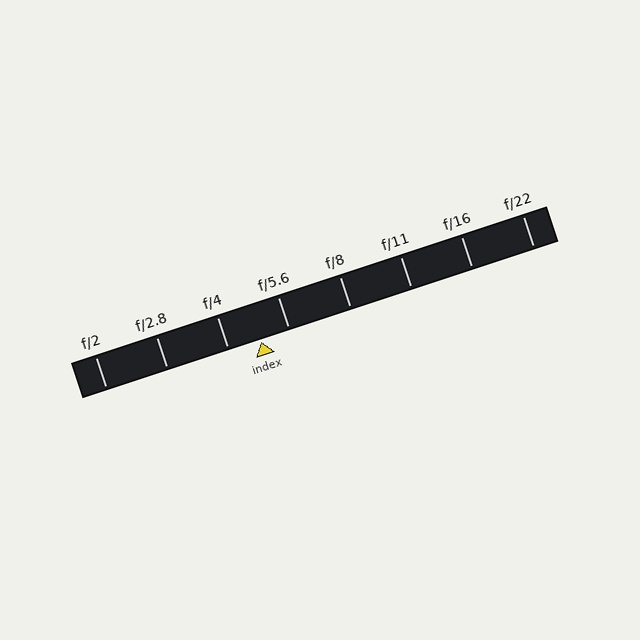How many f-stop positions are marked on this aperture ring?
There are 8 f-stop positions marked.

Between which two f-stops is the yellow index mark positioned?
The index mark is between f/4 and f/5.6.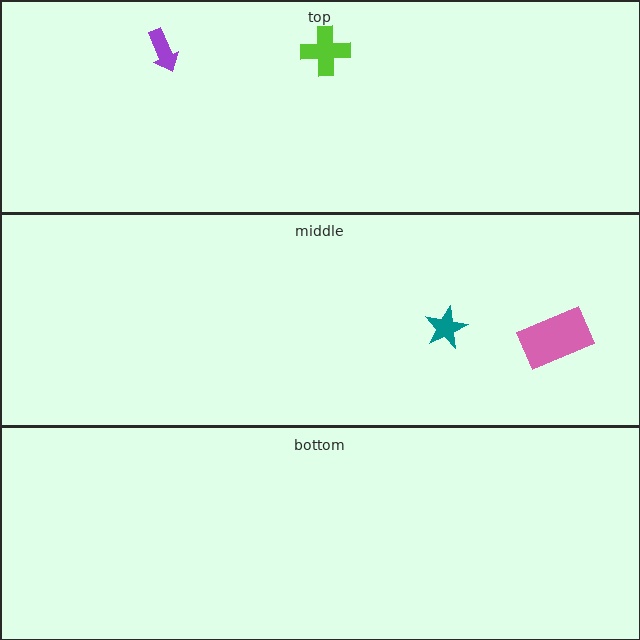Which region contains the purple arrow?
The top region.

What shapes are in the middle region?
The pink rectangle, the teal star.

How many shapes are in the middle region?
2.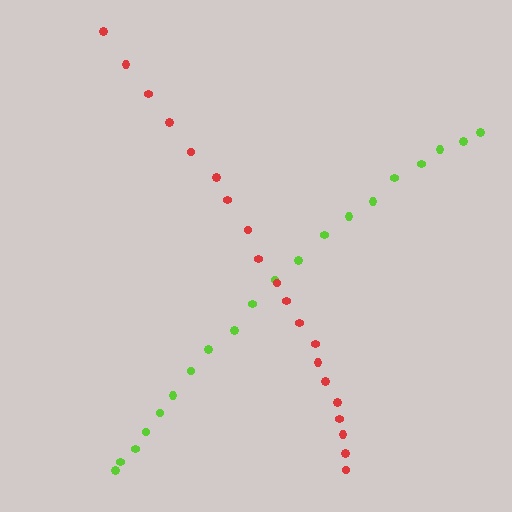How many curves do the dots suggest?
There are 2 distinct paths.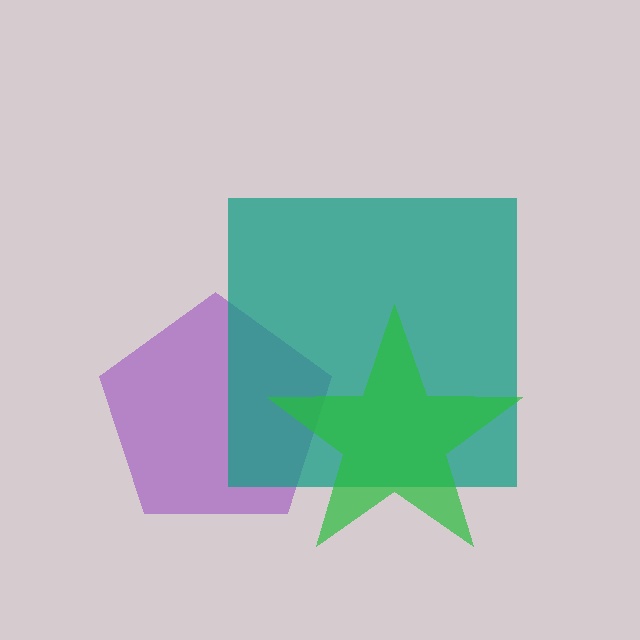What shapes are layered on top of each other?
The layered shapes are: a purple pentagon, a teal square, a green star.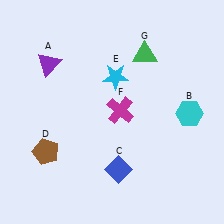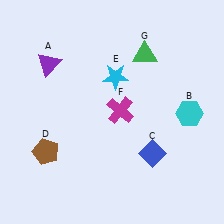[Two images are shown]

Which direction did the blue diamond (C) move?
The blue diamond (C) moved right.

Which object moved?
The blue diamond (C) moved right.